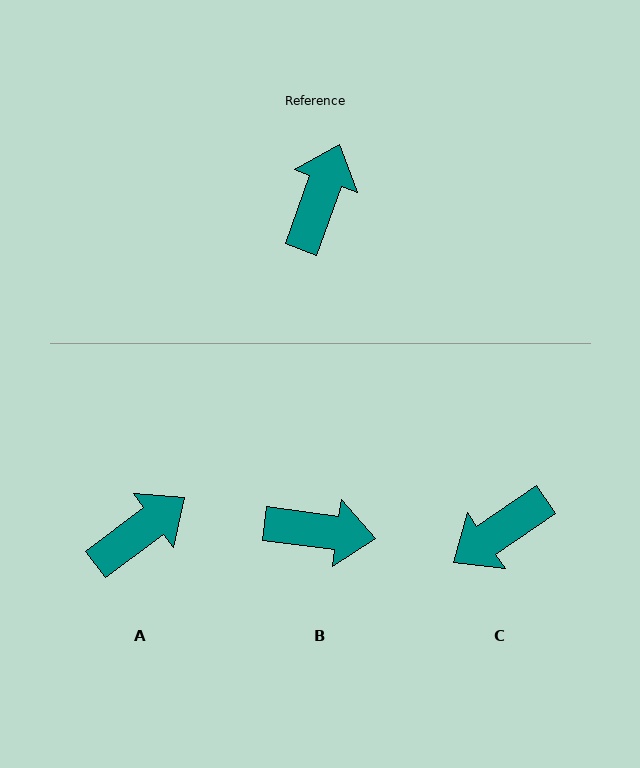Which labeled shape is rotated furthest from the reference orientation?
C, about 145 degrees away.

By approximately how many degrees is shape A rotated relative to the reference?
Approximately 33 degrees clockwise.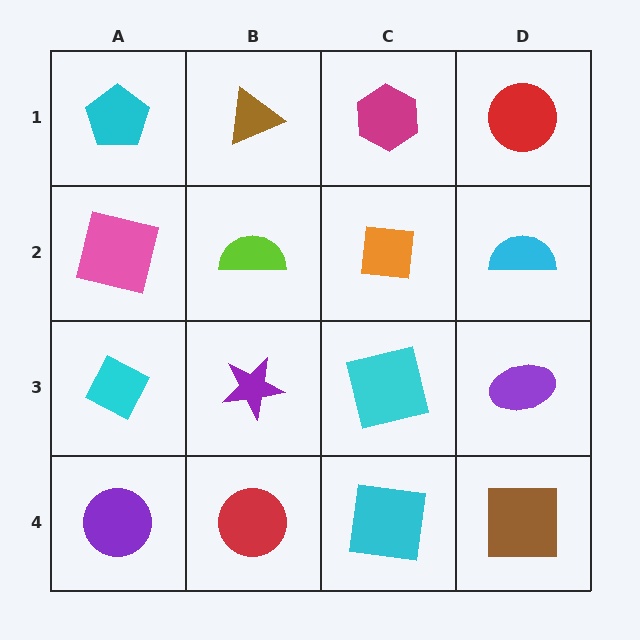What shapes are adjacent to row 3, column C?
An orange square (row 2, column C), a cyan square (row 4, column C), a purple star (row 3, column B), a purple ellipse (row 3, column D).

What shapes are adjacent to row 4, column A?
A cyan diamond (row 3, column A), a red circle (row 4, column B).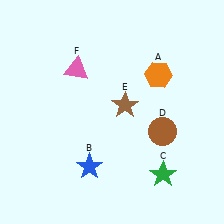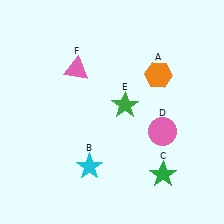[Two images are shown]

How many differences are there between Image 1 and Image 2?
There are 3 differences between the two images.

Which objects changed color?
B changed from blue to cyan. D changed from brown to pink. E changed from brown to green.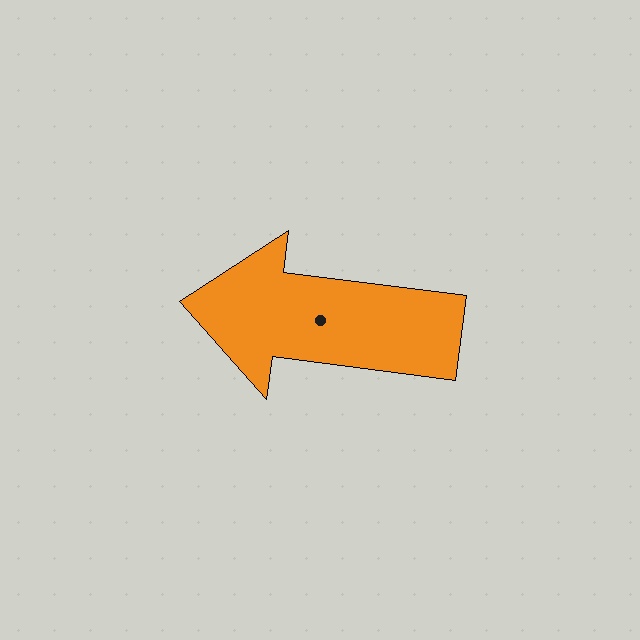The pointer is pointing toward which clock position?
Roughly 9 o'clock.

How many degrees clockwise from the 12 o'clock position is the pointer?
Approximately 277 degrees.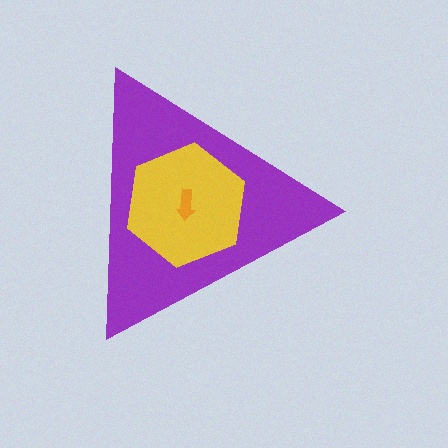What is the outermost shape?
The purple triangle.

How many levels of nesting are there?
3.